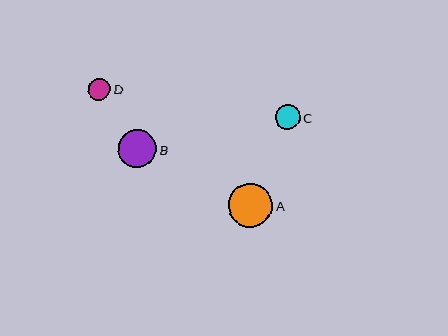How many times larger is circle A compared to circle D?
Circle A is approximately 2.0 times the size of circle D.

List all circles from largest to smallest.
From largest to smallest: A, B, C, D.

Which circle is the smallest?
Circle D is the smallest with a size of approximately 22 pixels.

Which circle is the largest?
Circle A is the largest with a size of approximately 44 pixels.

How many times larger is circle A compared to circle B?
Circle A is approximately 1.2 times the size of circle B.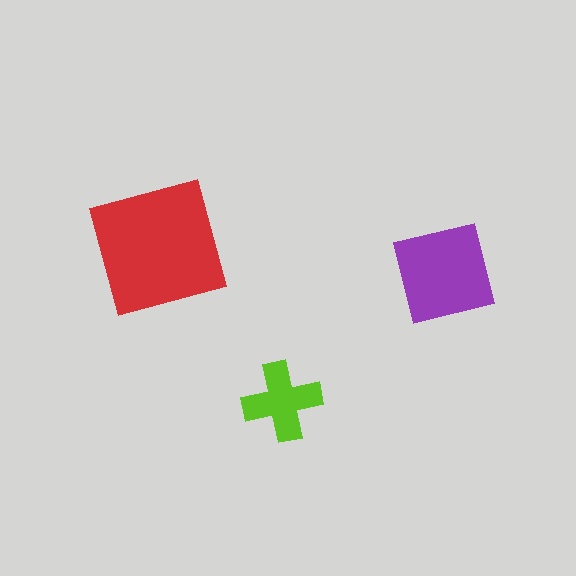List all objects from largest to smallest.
The red square, the purple square, the lime cross.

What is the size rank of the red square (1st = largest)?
1st.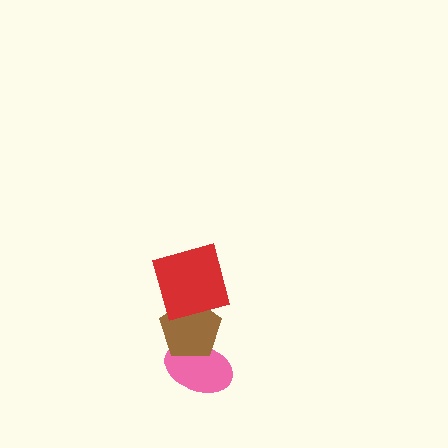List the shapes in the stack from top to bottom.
From top to bottom: the red square, the brown pentagon, the pink ellipse.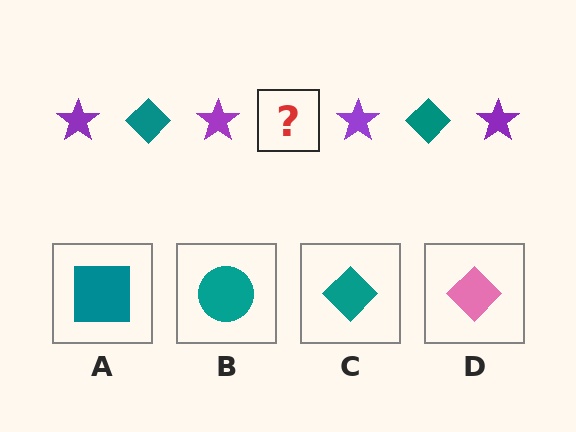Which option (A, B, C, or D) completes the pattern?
C.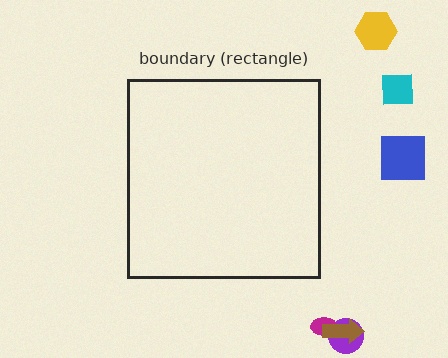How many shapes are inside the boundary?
0 inside, 6 outside.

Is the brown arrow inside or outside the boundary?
Outside.